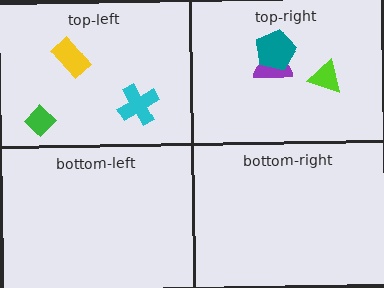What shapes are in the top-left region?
The yellow rectangle, the green diamond, the cyan cross.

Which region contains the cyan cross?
The top-left region.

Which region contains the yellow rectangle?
The top-left region.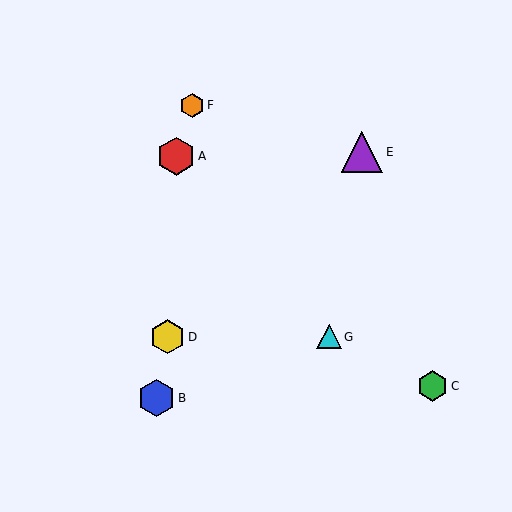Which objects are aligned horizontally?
Objects D, G are aligned horizontally.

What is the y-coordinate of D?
Object D is at y≈337.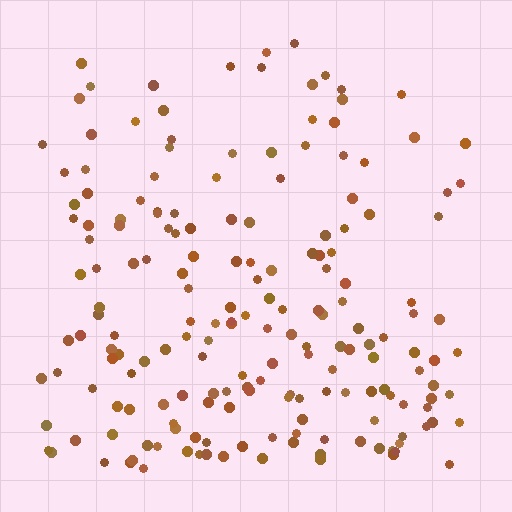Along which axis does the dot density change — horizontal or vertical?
Vertical.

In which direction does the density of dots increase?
From top to bottom, with the bottom side densest.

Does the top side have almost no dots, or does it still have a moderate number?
Still a moderate number, just noticeably fewer than the bottom.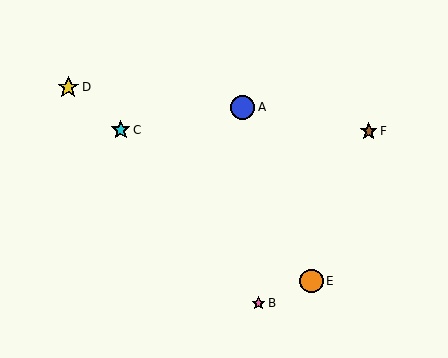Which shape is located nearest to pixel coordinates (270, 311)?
The pink star (labeled B) at (258, 303) is nearest to that location.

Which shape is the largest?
The blue circle (labeled A) is the largest.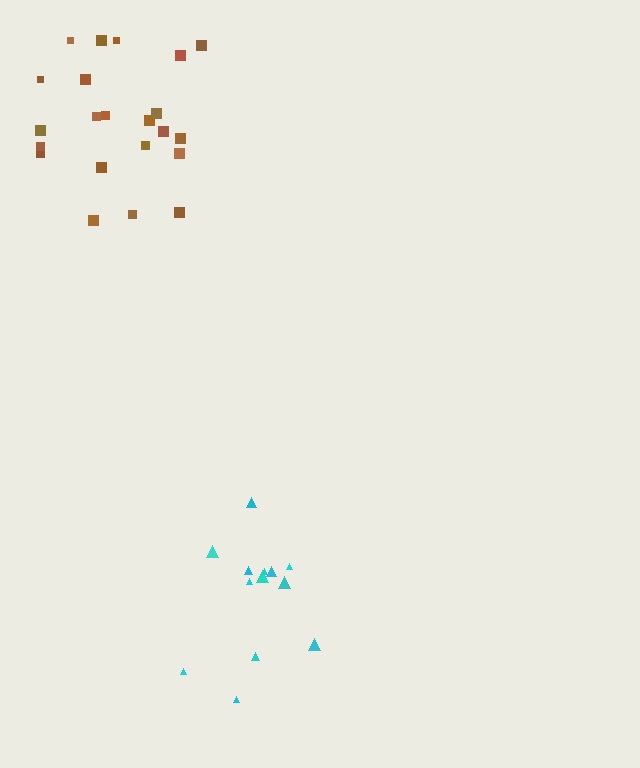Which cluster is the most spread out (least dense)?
Cyan.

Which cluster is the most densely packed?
Brown.